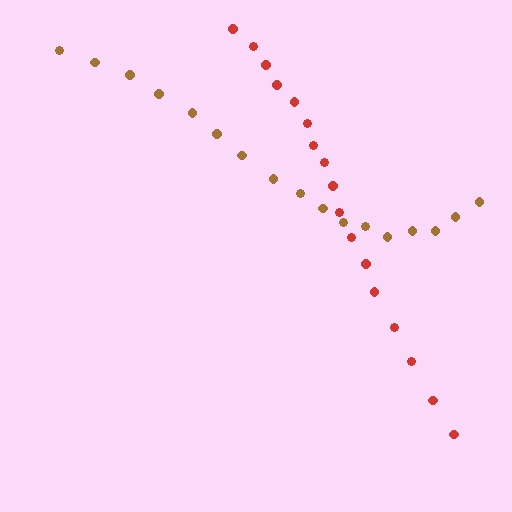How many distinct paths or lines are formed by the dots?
There are 2 distinct paths.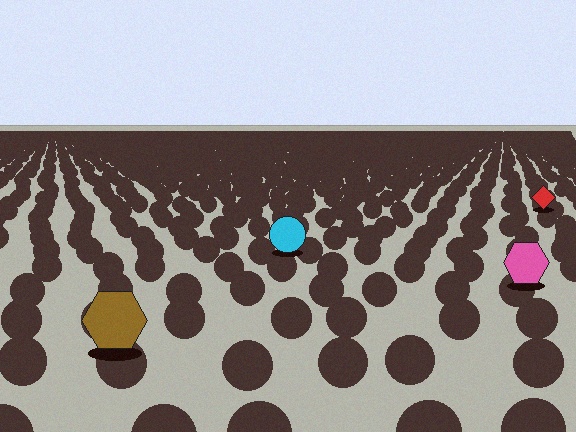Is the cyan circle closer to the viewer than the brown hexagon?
No. The brown hexagon is closer — you can tell from the texture gradient: the ground texture is coarser near it.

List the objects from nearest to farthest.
From nearest to farthest: the brown hexagon, the pink hexagon, the cyan circle, the red diamond.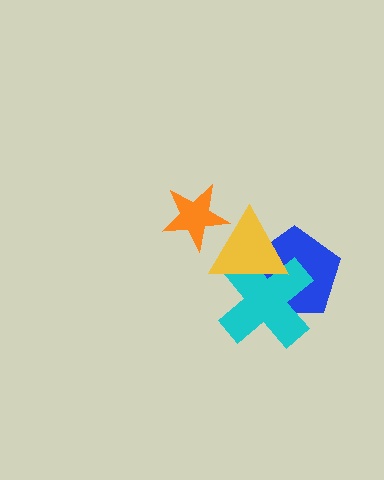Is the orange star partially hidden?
No, no other shape covers it.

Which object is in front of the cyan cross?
The yellow triangle is in front of the cyan cross.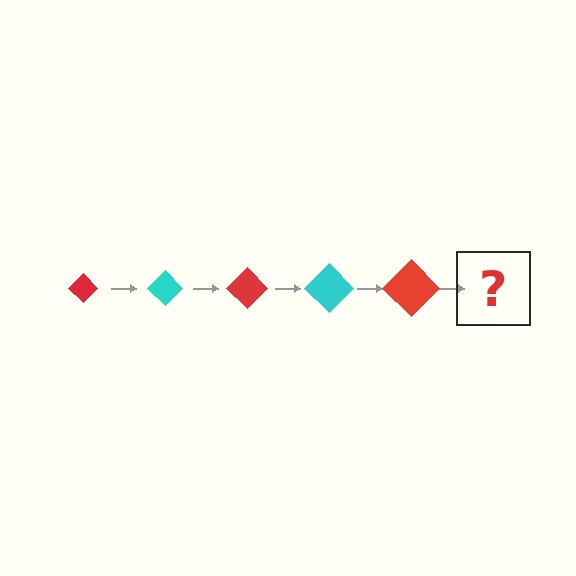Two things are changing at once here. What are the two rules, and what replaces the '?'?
The two rules are that the diamond grows larger each step and the color cycles through red and cyan. The '?' should be a cyan diamond, larger than the previous one.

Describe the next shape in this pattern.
It should be a cyan diamond, larger than the previous one.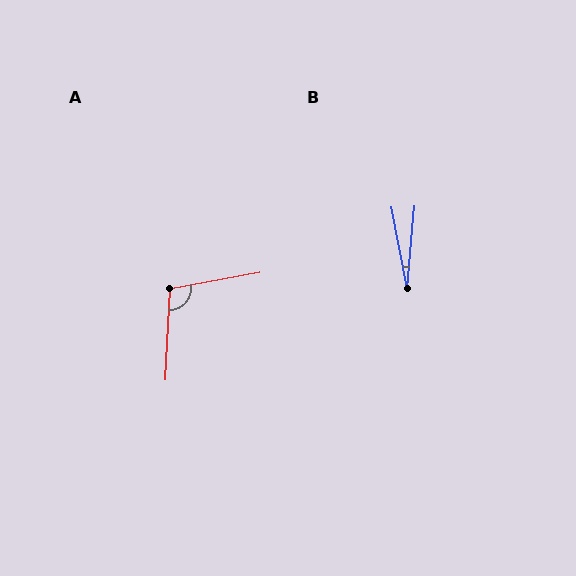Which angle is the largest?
A, at approximately 103 degrees.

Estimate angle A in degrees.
Approximately 103 degrees.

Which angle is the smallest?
B, at approximately 16 degrees.